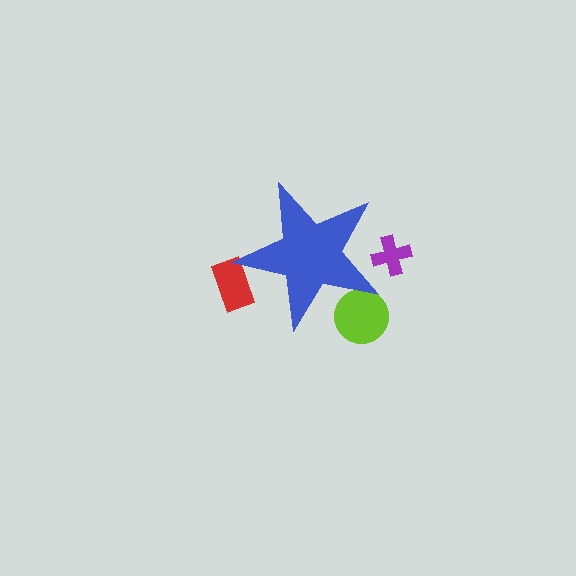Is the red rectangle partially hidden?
Yes, the red rectangle is partially hidden behind the blue star.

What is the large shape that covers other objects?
A blue star.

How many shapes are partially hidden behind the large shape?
3 shapes are partially hidden.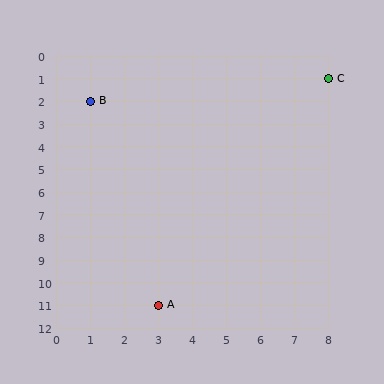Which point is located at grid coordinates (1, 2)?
Point B is at (1, 2).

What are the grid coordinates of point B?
Point B is at grid coordinates (1, 2).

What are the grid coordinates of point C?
Point C is at grid coordinates (8, 1).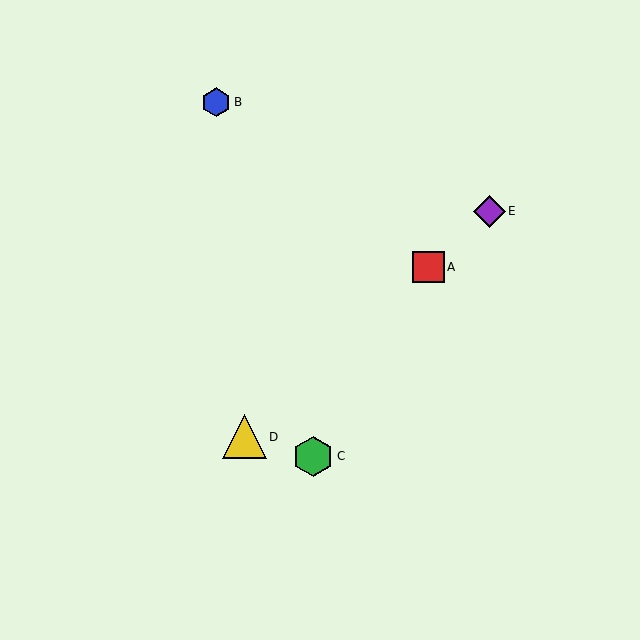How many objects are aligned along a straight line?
3 objects (A, D, E) are aligned along a straight line.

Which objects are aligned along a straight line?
Objects A, D, E are aligned along a straight line.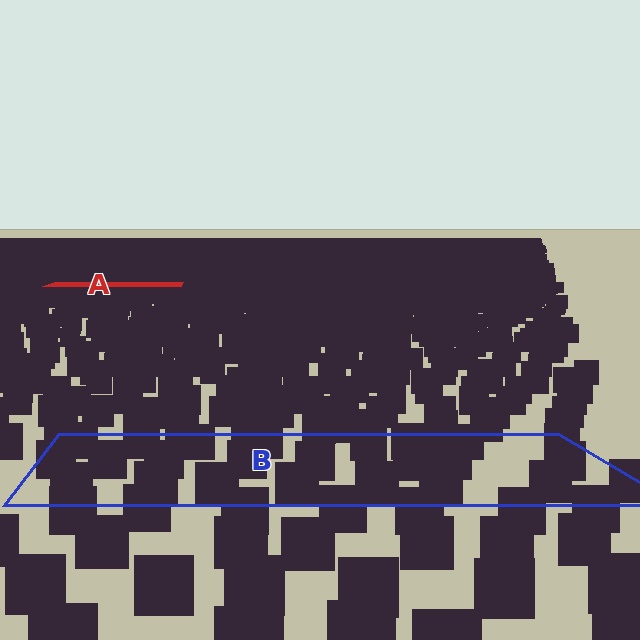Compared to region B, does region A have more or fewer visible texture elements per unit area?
Region A has more texture elements per unit area — they are packed more densely because it is farther away.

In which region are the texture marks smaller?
The texture marks are smaller in region A, because it is farther away.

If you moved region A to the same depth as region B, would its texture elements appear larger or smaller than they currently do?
They would appear larger. At a closer depth, the same texture elements are projected at a bigger on-screen size.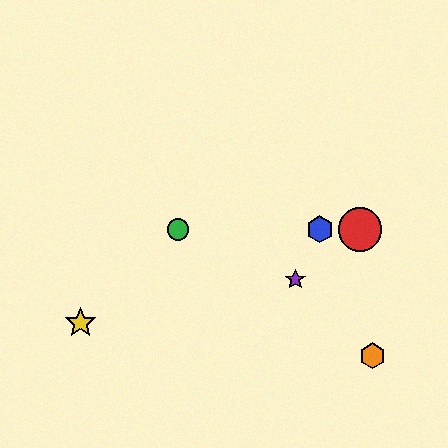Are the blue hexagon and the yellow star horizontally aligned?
No, the blue hexagon is at y≈229 and the yellow star is at y≈323.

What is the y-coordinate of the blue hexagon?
The blue hexagon is at y≈229.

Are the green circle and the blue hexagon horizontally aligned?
Yes, both are at y≈229.